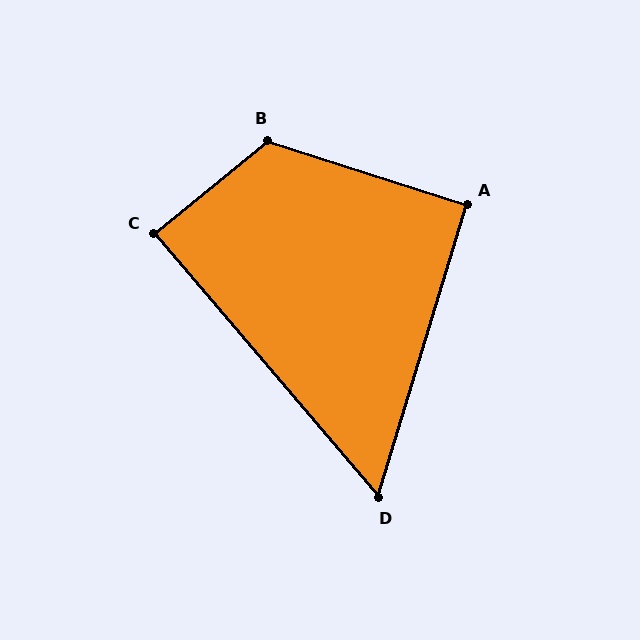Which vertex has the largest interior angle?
B, at approximately 123 degrees.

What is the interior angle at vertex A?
Approximately 91 degrees (approximately right).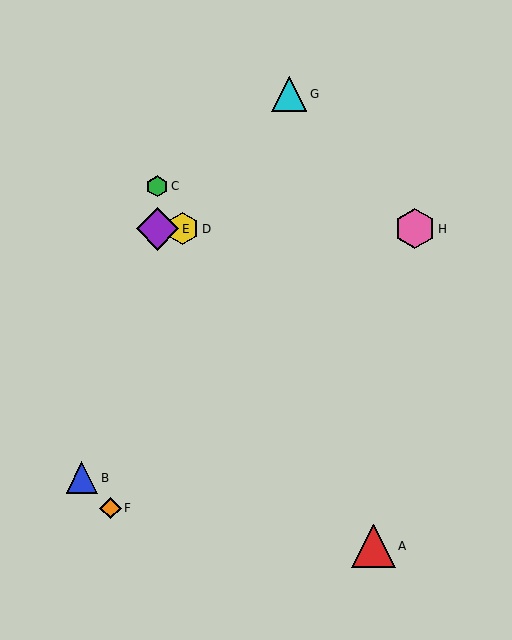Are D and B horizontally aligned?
No, D is at y≈229 and B is at y≈478.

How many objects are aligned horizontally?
3 objects (D, E, H) are aligned horizontally.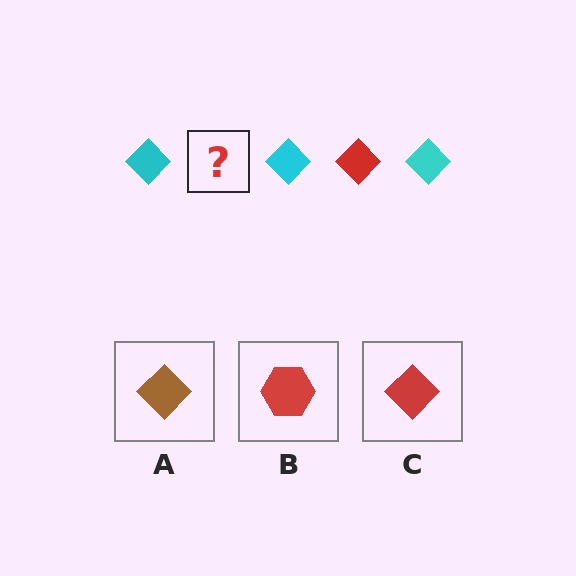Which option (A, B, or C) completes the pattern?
C.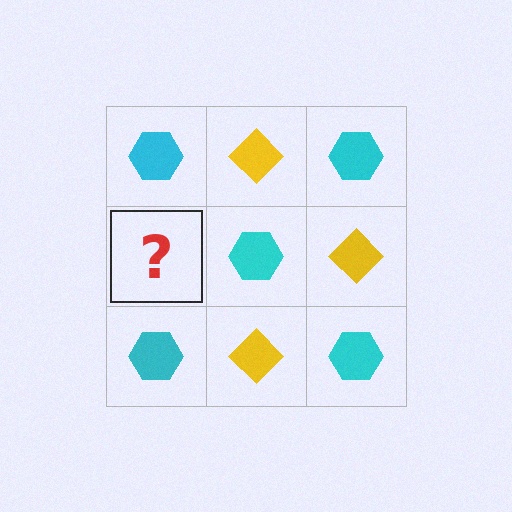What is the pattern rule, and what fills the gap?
The rule is that it alternates cyan hexagon and yellow diamond in a checkerboard pattern. The gap should be filled with a yellow diamond.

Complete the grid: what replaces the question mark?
The question mark should be replaced with a yellow diamond.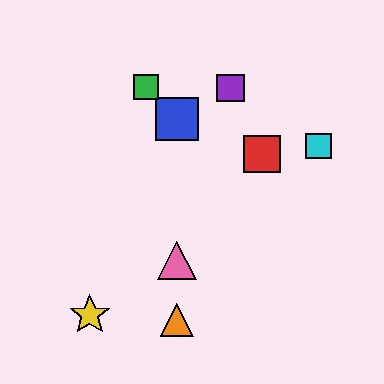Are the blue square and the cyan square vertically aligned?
No, the blue square is at x≈177 and the cyan square is at x≈318.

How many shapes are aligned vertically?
3 shapes (the blue square, the orange triangle, the pink triangle) are aligned vertically.